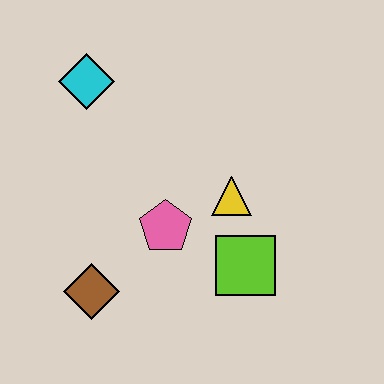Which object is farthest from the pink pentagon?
The cyan diamond is farthest from the pink pentagon.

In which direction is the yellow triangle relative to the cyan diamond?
The yellow triangle is to the right of the cyan diamond.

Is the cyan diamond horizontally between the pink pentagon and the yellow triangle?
No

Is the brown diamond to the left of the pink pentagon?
Yes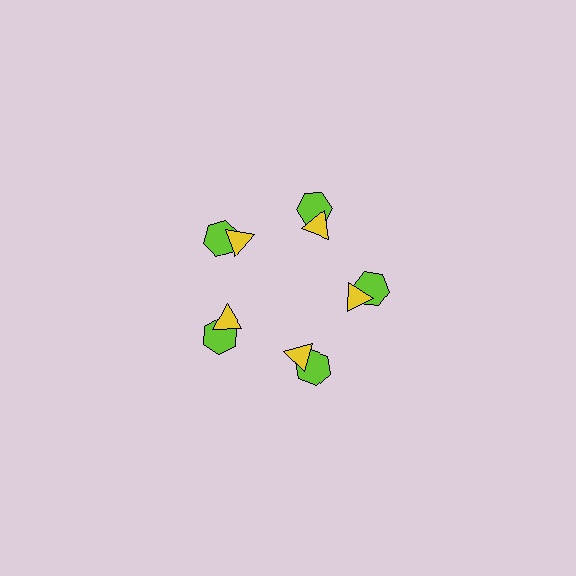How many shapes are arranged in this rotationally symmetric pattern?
There are 10 shapes, arranged in 5 groups of 2.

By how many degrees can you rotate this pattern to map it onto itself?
The pattern maps onto itself every 72 degrees of rotation.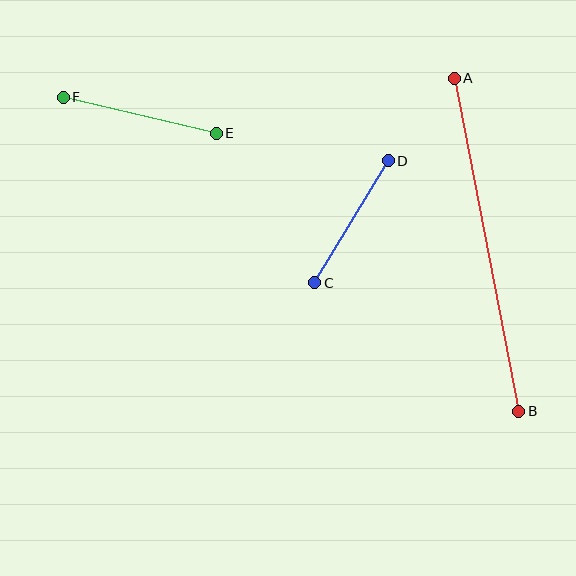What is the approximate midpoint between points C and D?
The midpoint is at approximately (352, 222) pixels.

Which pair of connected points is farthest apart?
Points A and B are farthest apart.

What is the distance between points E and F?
The distance is approximately 157 pixels.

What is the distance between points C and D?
The distance is approximately 142 pixels.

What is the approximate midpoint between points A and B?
The midpoint is at approximately (486, 245) pixels.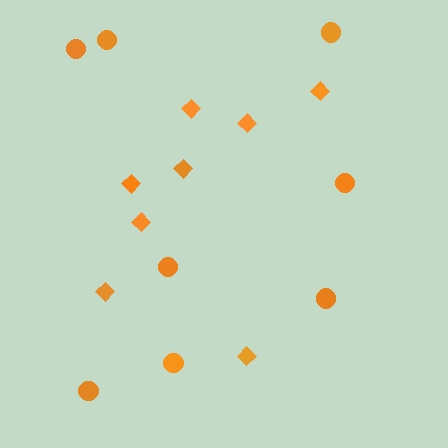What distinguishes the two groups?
There are 2 groups: one group of diamonds (8) and one group of circles (8).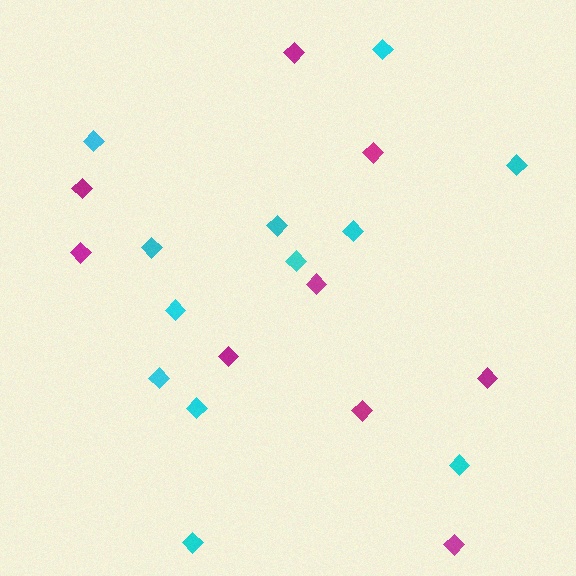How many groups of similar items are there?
There are 2 groups: one group of magenta diamonds (9) and one group of cyan diamonds (12).